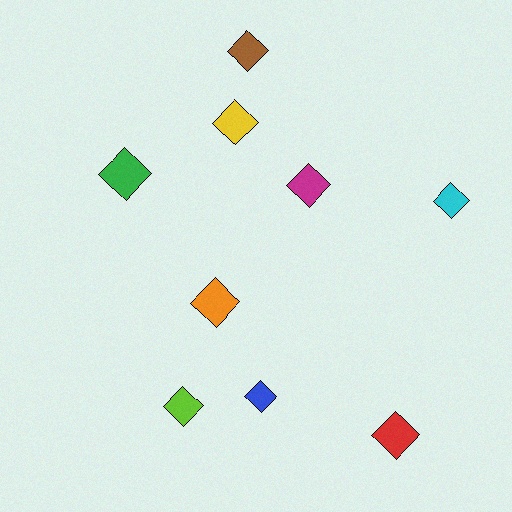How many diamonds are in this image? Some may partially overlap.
There are 9 diamonds.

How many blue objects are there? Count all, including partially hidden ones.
There is 1 blue object.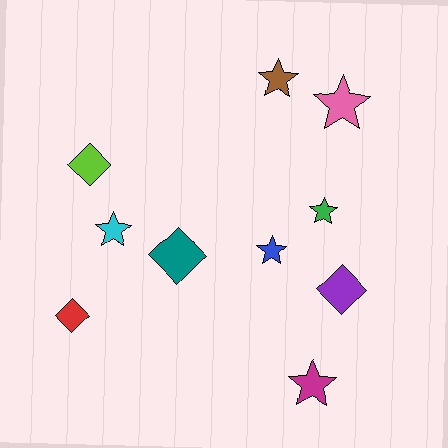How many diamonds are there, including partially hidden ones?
There are 4 diamonds.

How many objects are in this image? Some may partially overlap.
There are 10 objects.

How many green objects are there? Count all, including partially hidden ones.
There is 1 green object.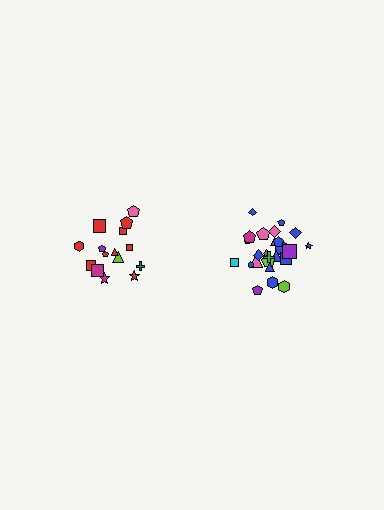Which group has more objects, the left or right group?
The right group.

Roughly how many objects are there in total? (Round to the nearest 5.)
Roughly 40 objects in total.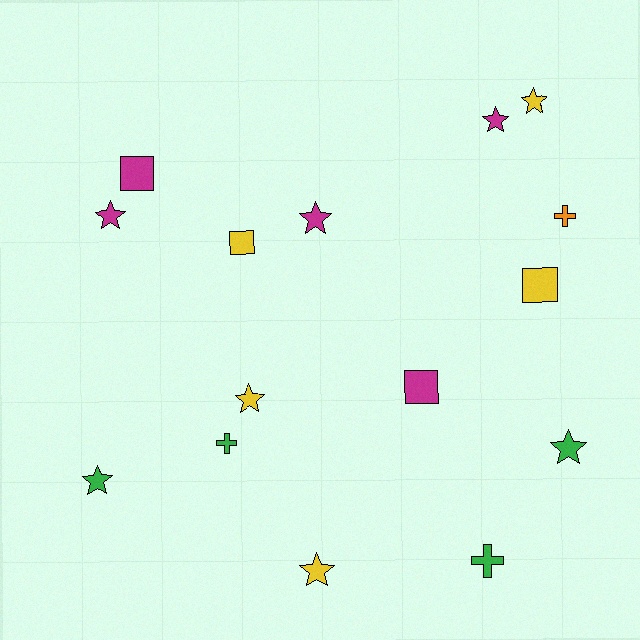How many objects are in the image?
There are 15 objects.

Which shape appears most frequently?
Star, with 8 objects.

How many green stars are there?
There are 2 green stars.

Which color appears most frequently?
Yellow, with 5 objects.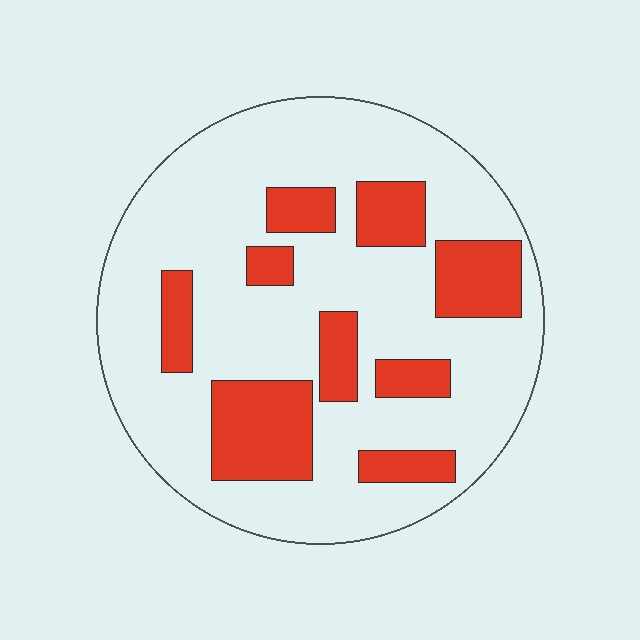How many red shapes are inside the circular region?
9.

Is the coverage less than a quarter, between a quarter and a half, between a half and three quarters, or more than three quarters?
Between a quarter and a half.